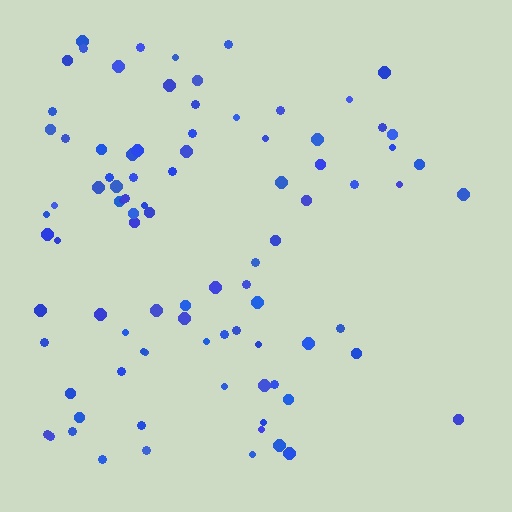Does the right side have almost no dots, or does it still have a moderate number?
Still a moderate number, just noticeably fewer than the left.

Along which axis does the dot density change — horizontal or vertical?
Horizontal.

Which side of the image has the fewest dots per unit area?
The right.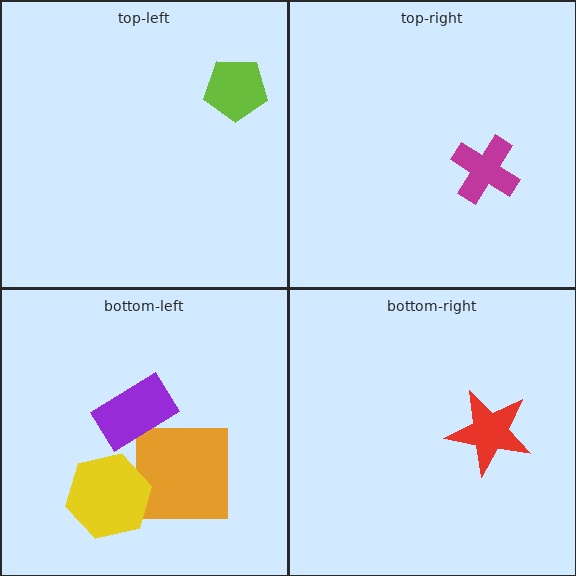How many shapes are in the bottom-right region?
1.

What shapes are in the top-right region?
The magenta cross.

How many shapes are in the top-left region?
1.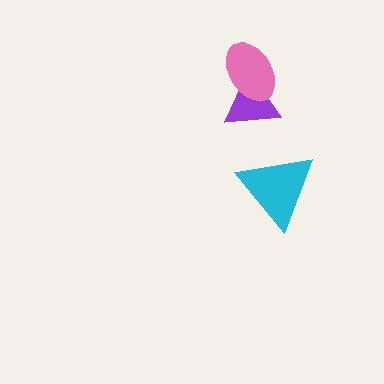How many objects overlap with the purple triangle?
1 object overlaps with the purple triangle.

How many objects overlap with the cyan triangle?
0 objects overlap with the cyan triangle.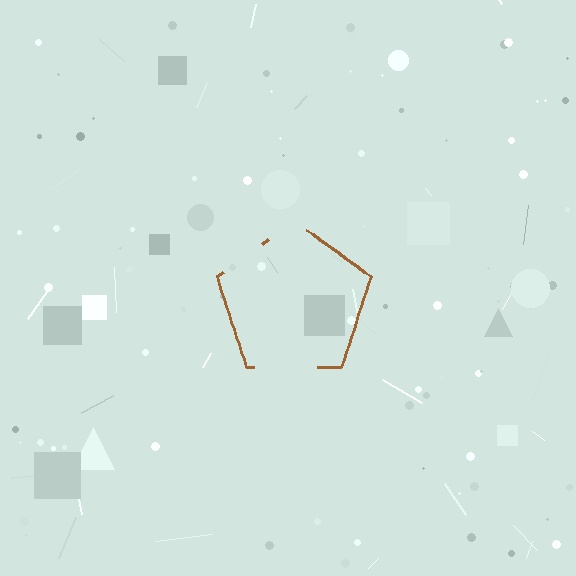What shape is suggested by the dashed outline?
The dashed outline suggests a pentagon.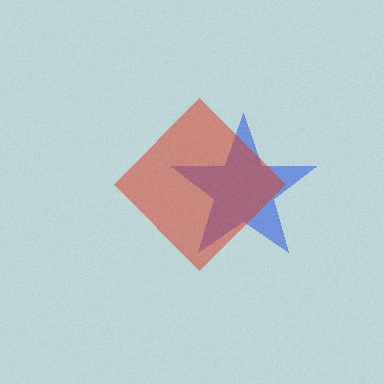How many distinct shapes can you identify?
There are 2 distinct shapes: a blue star, a red diamond.